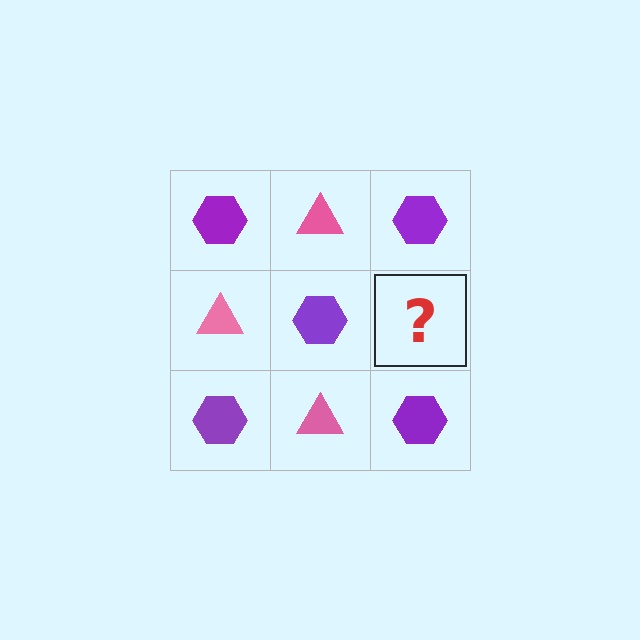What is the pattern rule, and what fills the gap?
The rule is that it alternates purple hexagon and pink triangle in a checkerboard pattern. The gap should be filled with a pink triangle.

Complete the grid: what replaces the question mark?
The question mark should be replaced with a pink triangle.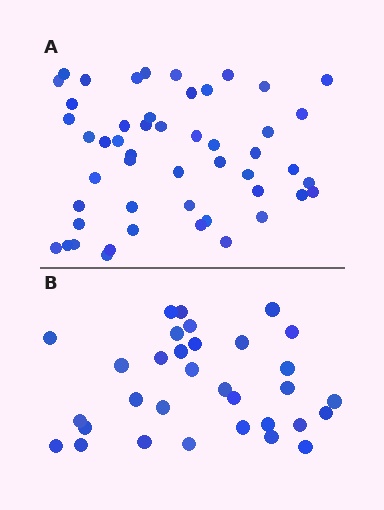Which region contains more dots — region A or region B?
Region A (the top region) has more dots.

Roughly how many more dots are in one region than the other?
Region A has approximately 20 more dots than region B.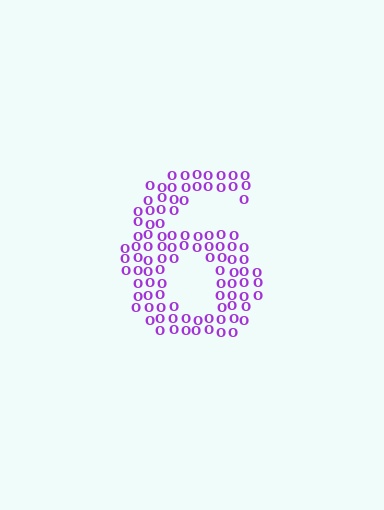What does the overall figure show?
The overall figure shows the digit 6.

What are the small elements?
The small elements are letter O's.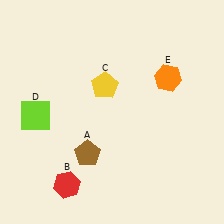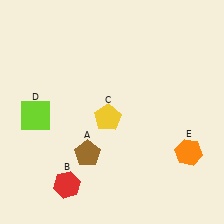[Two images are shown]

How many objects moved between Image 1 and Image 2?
2 objects moved between the two images.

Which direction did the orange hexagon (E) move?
The orange hexagon (E) moved down.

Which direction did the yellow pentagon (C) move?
The yellow pentagon (C) moved down.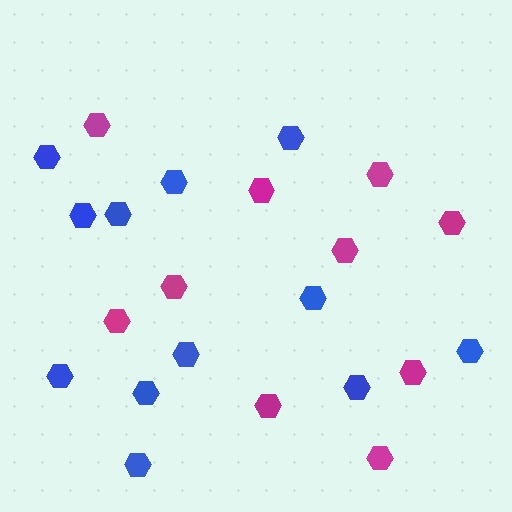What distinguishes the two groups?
There are 2 groups: one group of magenta hexagons (10) and one group of blue hexagons (12).